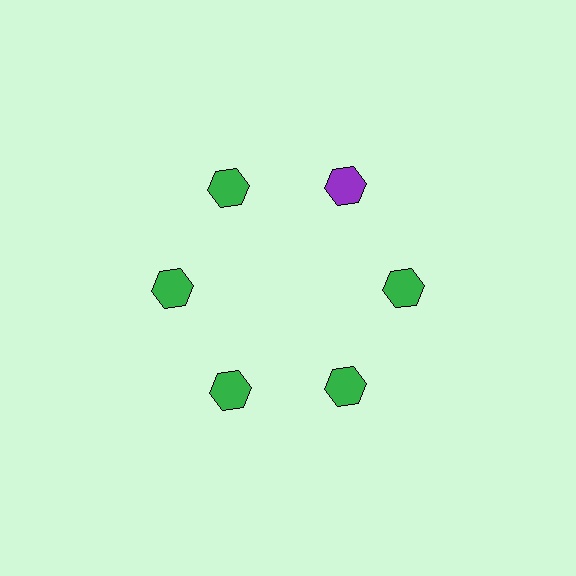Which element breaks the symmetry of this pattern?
The purple hexagon at roughly the 1 o'clock position breaks the symmetry. All other shapes are green hexagons.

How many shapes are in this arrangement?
There are 6 shapes arranged in a ring pattern.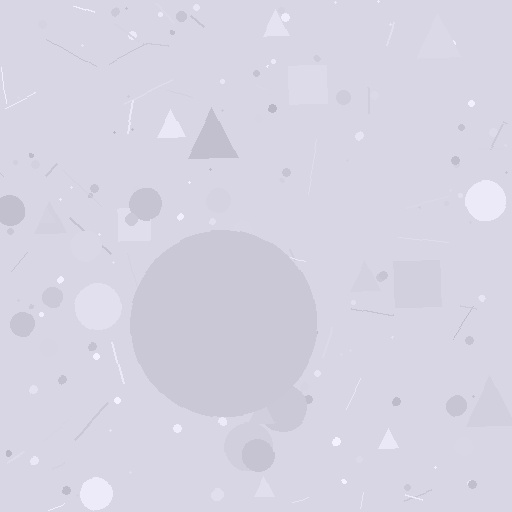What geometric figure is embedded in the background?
A circle is embedded in the background.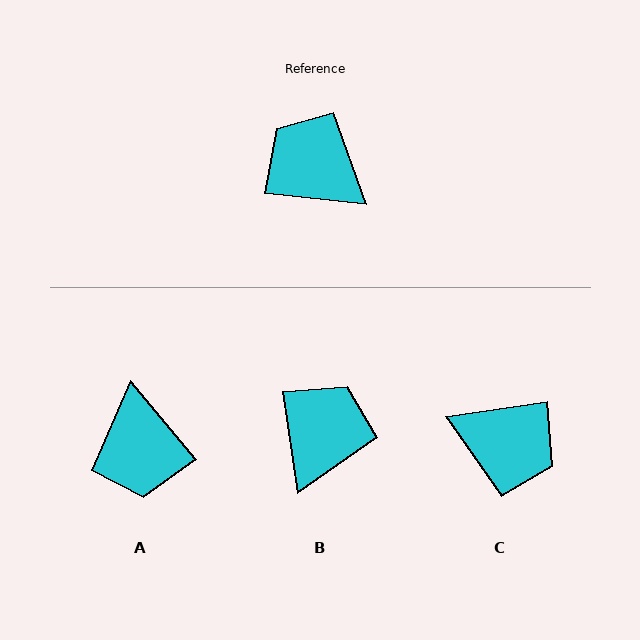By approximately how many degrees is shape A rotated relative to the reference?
Approximately 136 degrees counter-clockwise.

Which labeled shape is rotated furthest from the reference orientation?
C, about 165 degrees away.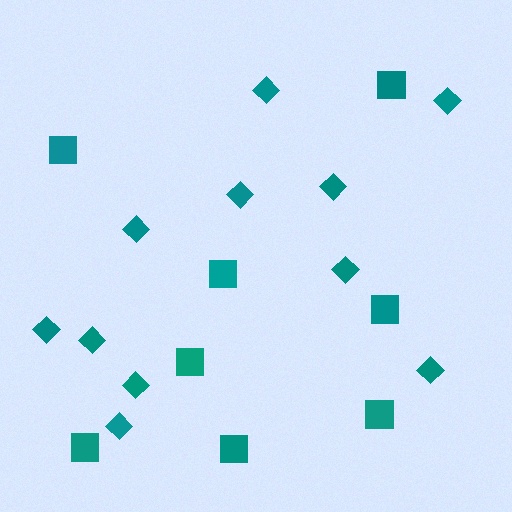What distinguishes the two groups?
There are 2 groups: one group of squares (8) and one group of diamonds (11).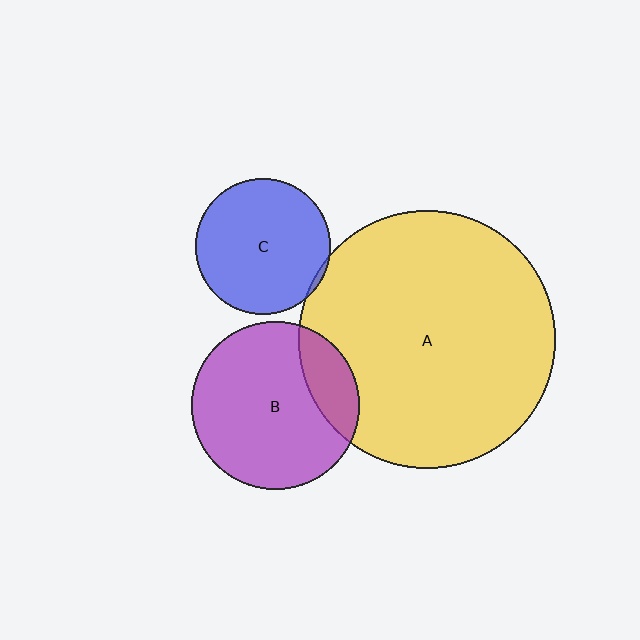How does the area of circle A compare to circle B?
Approximately 2.4 times.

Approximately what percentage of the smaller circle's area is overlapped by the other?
Approximately 20%.